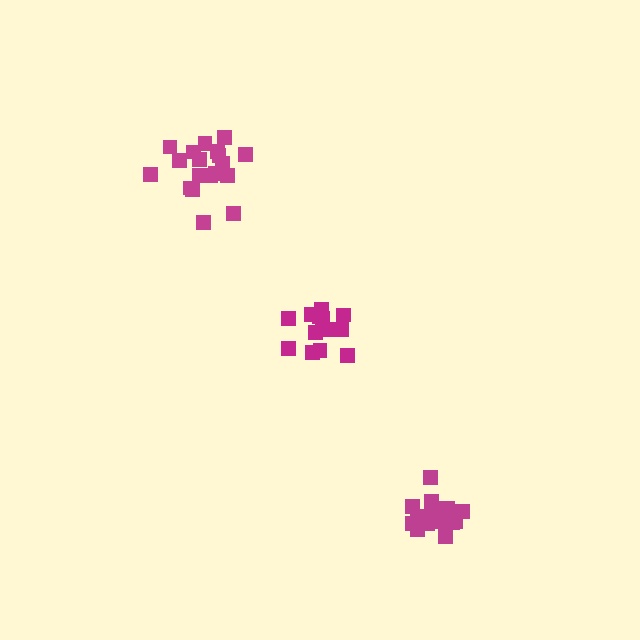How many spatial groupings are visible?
There are 3 spatial groupings.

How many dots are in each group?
Group 1: 13 dots, Group 2: 19 dots, Group 3: 18 dots (50 total).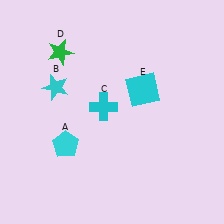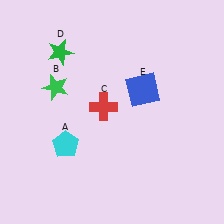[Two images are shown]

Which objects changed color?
B changed from cyan to green. C changed from cyan to red. E changed from cyan to blue.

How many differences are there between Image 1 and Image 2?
There are 3 differences between the two images.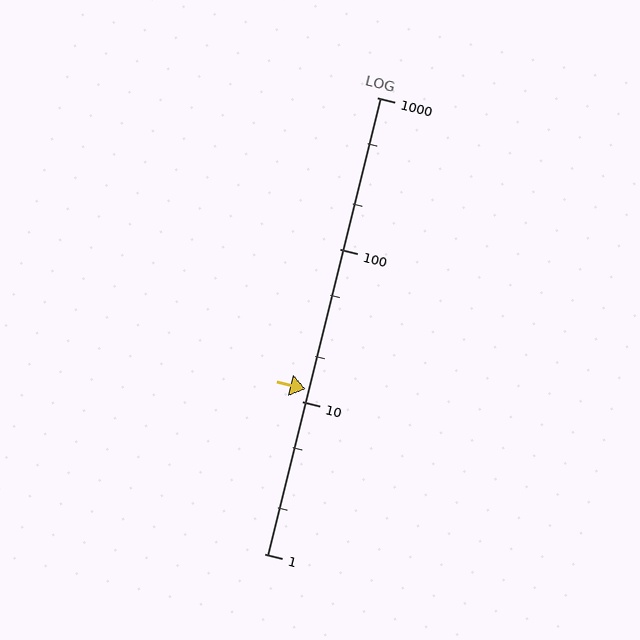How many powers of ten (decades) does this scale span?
The scale spans 3 decades, from 1 to 1000.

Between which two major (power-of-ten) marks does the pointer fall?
The pointer is between 10 and 100.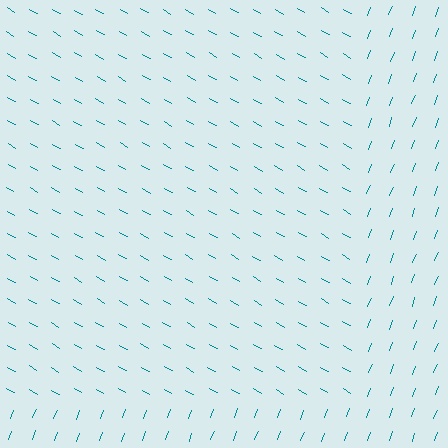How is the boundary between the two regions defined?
The boundary is defined purely by a change in line orientation (approximately 81 degrees difference). All lines are the same color and thickness.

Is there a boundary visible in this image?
Yes, there is a texture boundary formed by a change in line orientation.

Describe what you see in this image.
The image is filled with small teal line segments. A rectangle region in the image has lines oriented differently from the surrounding lines, creating a visible texture boundary.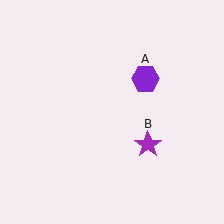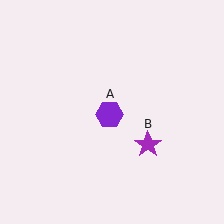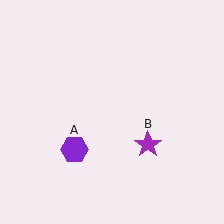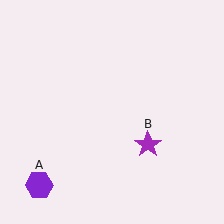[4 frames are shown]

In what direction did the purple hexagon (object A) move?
The purple hexagon (object A) moved down and to the left.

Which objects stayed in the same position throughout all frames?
Purple star (object B) remained stationary.